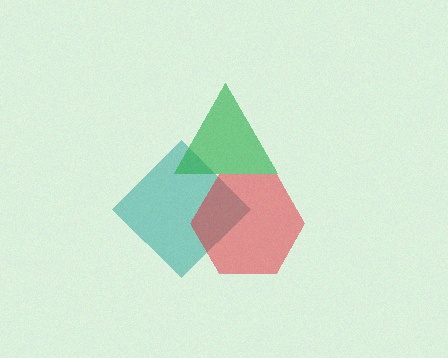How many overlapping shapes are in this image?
There are 3 overlapping shapes in the image.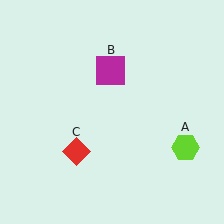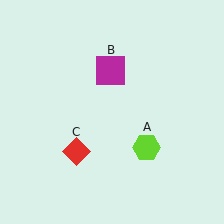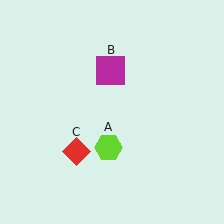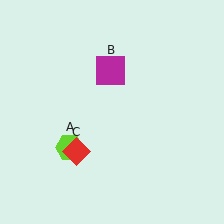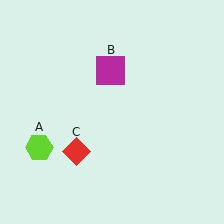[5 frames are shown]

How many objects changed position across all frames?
1 object changed position: lime hexagon (object A).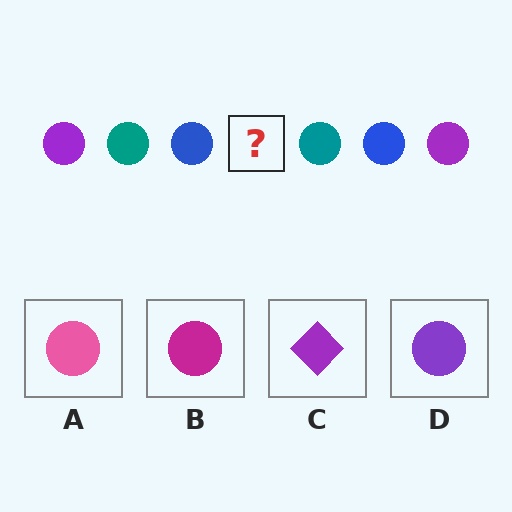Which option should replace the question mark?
Option D.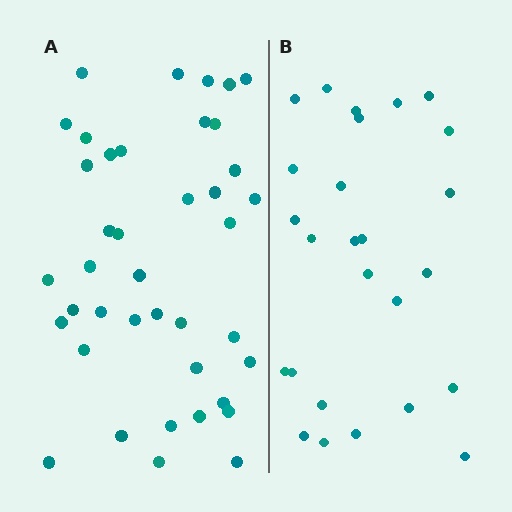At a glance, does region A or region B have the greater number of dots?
Region A (the left region) has more dots.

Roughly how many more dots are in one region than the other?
Region A has approximately 15 more dots than region B.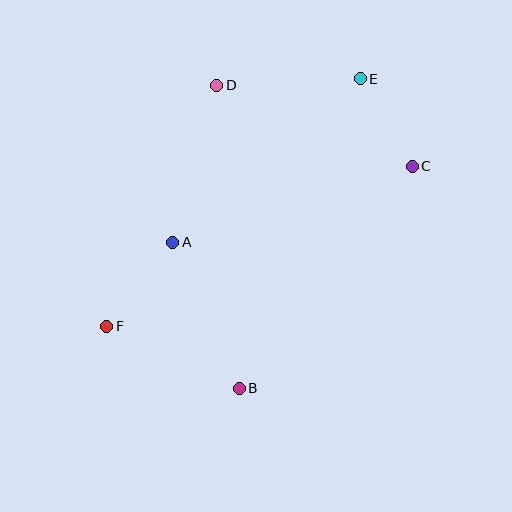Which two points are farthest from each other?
Points E and F are farthest from each other.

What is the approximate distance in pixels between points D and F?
The distance between D and F is approximately 265 pixels.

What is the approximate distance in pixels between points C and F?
The distance between C and F is approximately 345 pixels.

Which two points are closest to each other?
Points C and E are closest to each other.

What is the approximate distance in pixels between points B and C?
The distance between B and C is approximately 281 pixels.